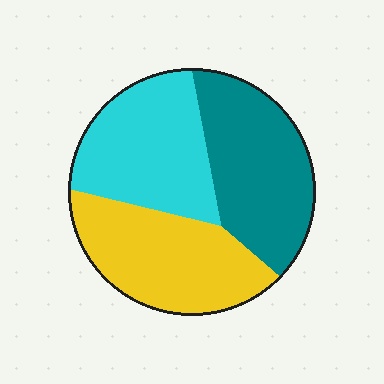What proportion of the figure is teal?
Teal takes up about one third (1/3) of the figure.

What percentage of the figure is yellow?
Yellow takes up about one third (1/3) of the figure.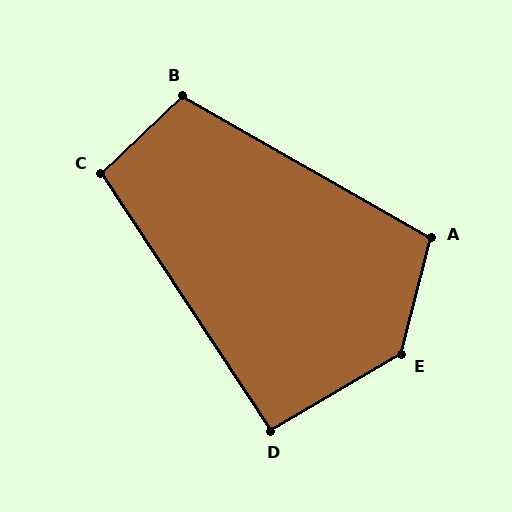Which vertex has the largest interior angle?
E, at approximately 134 degrees.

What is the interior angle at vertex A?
Approximately 106 degrees (obtuse).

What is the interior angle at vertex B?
Approximately 107 degrees (obtuse).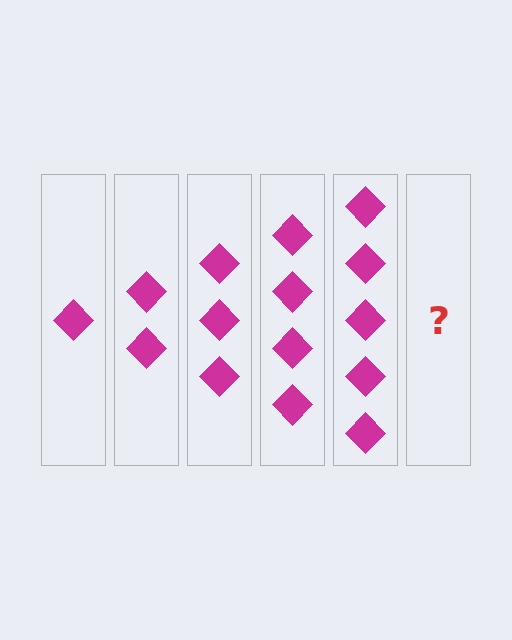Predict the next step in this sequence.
The next step is 6 diamonds.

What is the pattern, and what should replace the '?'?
The pattern is that each step adds one more diamond. The '?' should be 6 diamonds.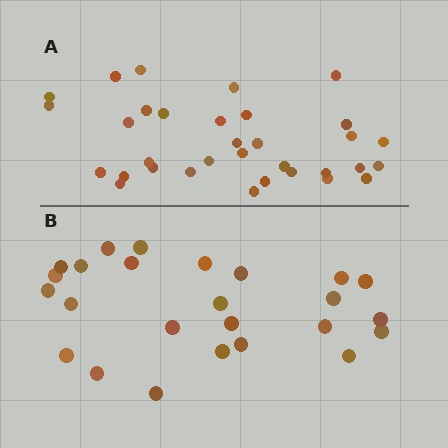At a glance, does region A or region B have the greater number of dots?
Region A (the top region) has more dots.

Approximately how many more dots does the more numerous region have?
Region A has roughly 8 or so more dots than region B.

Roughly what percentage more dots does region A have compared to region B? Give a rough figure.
About 30% more.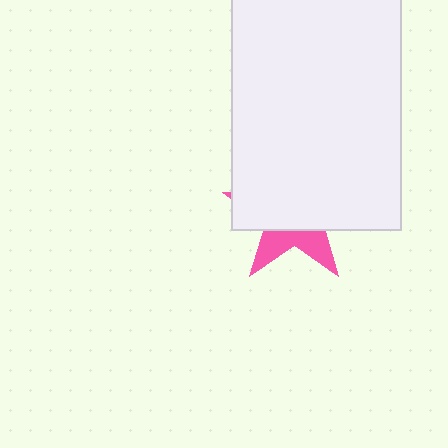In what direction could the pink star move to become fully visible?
The pink star could move down. That would shift it out from behind the white rectangle entirely.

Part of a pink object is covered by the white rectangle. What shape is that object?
It is a star.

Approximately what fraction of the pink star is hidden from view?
Roughly 69% of the pink star is hidden behind the white rectangle.